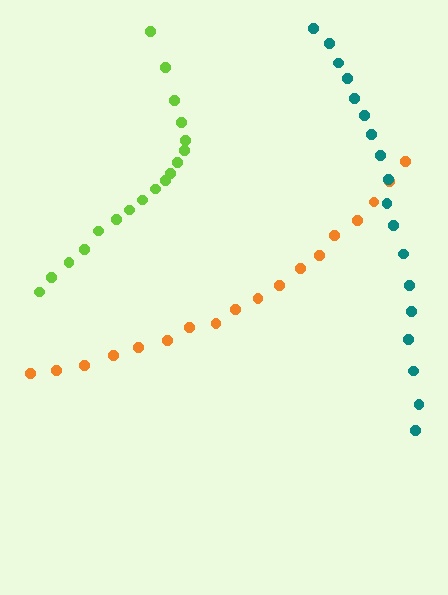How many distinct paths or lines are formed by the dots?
There are 3 distinct paths.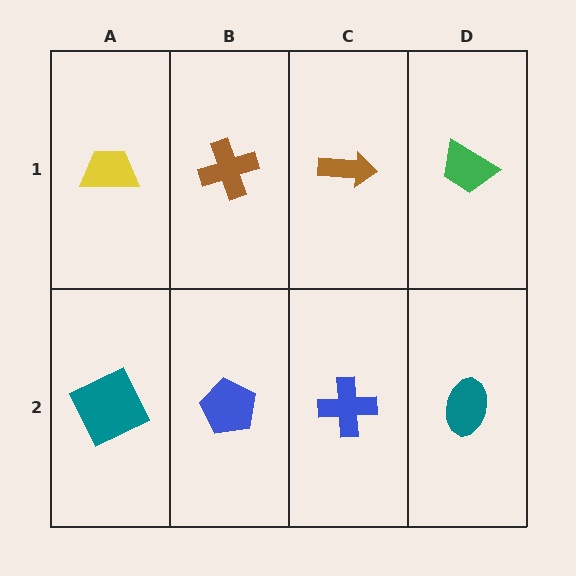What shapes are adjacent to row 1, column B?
A blue pentagon (row 2, column B), a yellow trapezoid (row 1, column A), a brown arrow (row 1, column C).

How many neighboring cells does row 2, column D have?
2.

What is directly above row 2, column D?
A green trapezoid.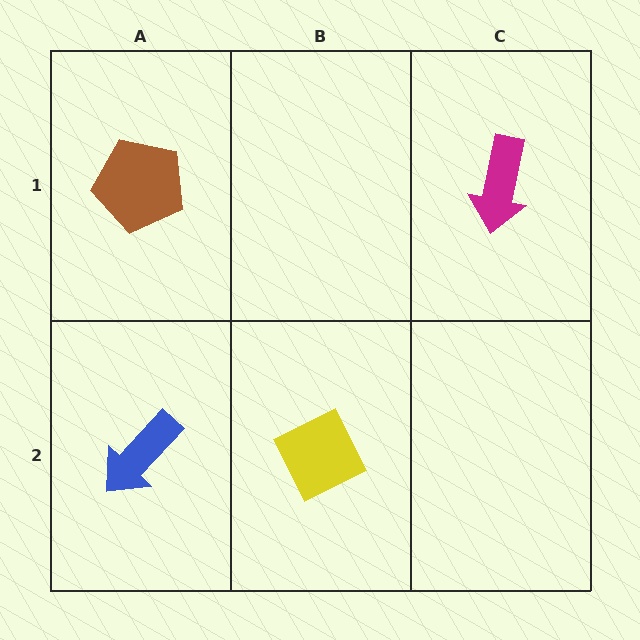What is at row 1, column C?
A magenta arrow.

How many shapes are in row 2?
2 shapes.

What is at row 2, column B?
A yellow diamond.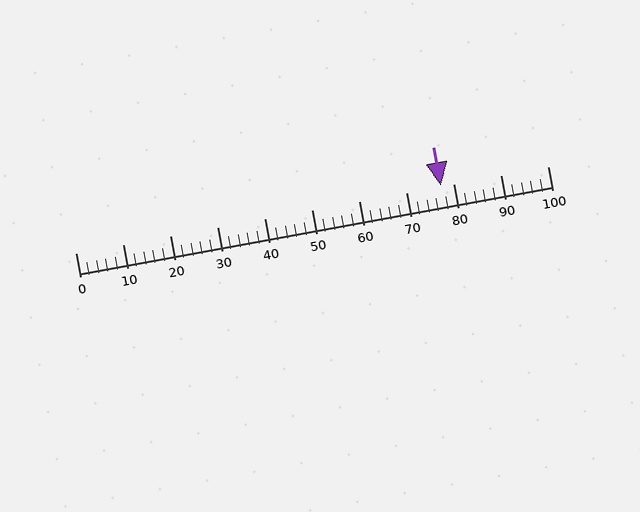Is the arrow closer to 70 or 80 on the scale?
The arrow is closer to 80.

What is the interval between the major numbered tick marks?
The major tick marks are spaced 10 units apart.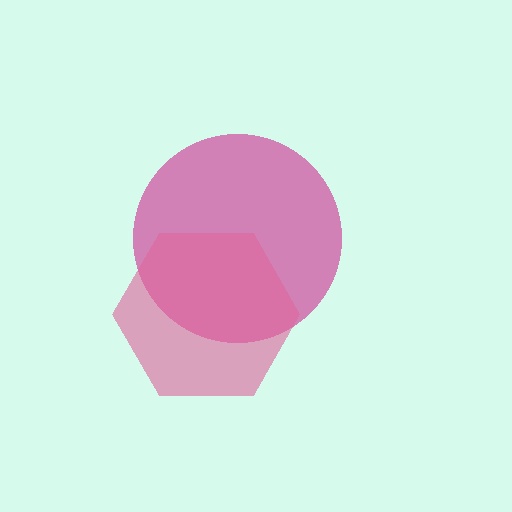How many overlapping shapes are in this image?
There are 2 overlapping shapes in the image.